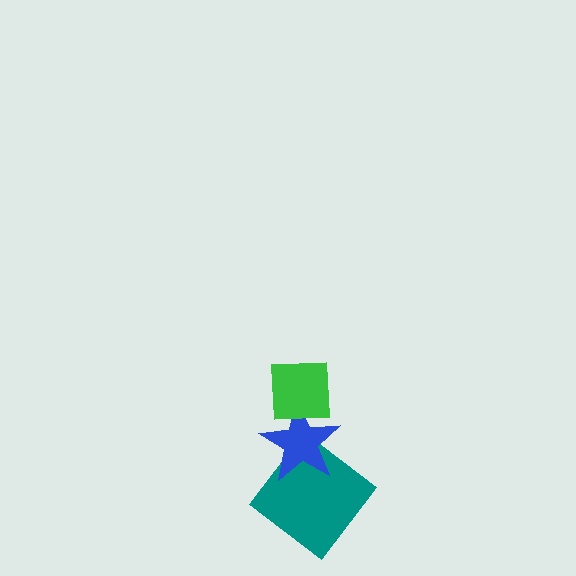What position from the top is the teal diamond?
The teal diamond is 3rd from the top.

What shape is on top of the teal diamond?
The blue star is on top of the teal diamond.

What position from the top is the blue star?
The blue star is 2nd from the top.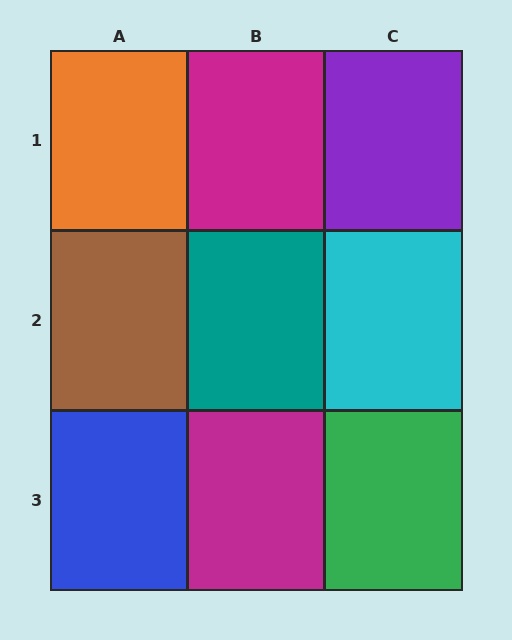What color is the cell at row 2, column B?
Teal.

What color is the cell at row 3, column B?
Magenta.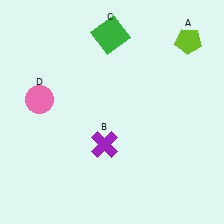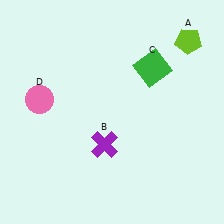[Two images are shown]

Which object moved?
The green square (C) moved right.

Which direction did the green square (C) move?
The green square (C) moved right.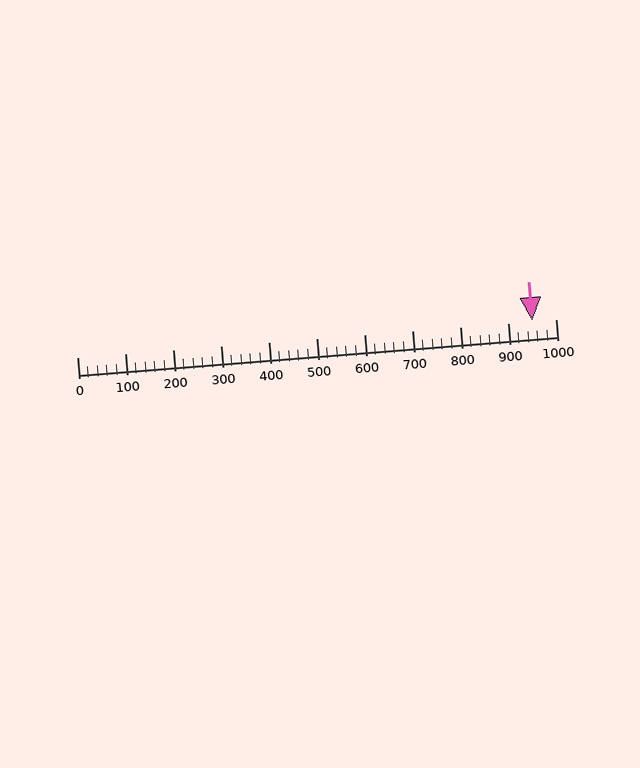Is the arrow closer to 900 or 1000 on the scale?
The arrow is closer to 1000.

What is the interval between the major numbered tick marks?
The major tick marks are spaced 100 units apart.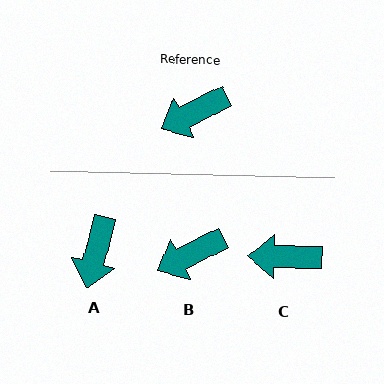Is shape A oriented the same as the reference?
No, it is off by about 49 degrees.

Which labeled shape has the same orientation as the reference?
B.